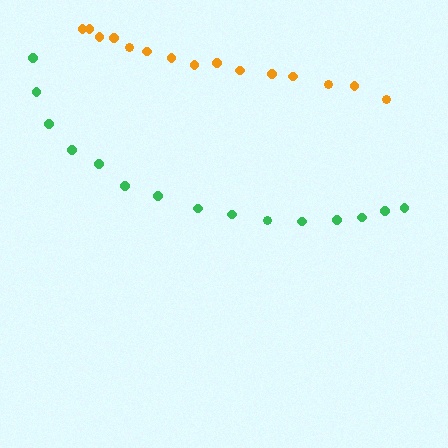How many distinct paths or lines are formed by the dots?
There are 2 distinct paths.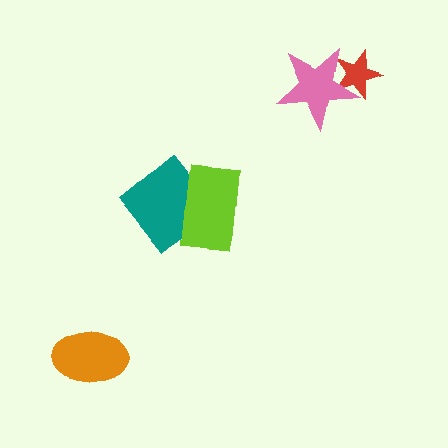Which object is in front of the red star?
The pink star is in front of the red star.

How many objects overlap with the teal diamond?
1 object overlaps with the teal diamond.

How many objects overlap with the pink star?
1 object overlaps with the pink star.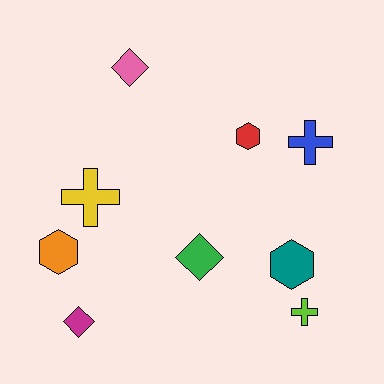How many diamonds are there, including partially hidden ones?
There are 3 diamonds.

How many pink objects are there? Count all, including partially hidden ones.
There is 1 pink object.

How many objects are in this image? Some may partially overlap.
There are 9 objects.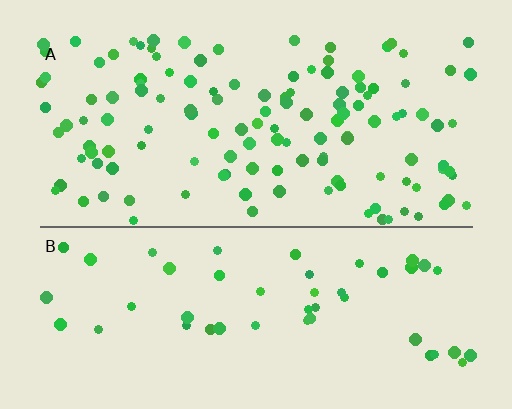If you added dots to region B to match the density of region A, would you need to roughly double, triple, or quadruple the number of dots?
Approximately triple.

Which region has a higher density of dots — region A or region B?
A (the top).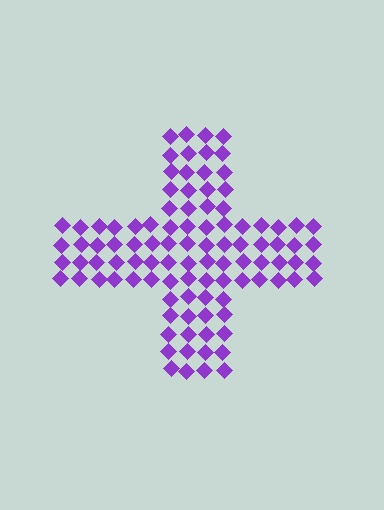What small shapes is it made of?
It is made of small diamonds.